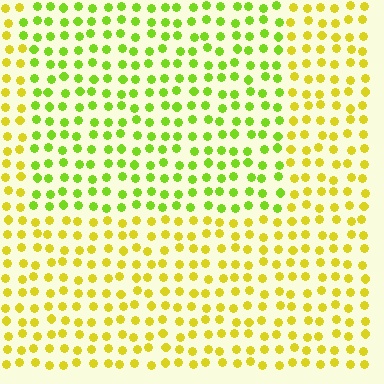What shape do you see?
I see a rectangle.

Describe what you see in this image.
The image is filled with small yellow elements in a uniform arrangement. A rectangle-shaped region is visible where the elements are tinted to a slightly different hue, forming a subtle color boundary.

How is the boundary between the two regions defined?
The boundary is defined purely by a slight shift in hue (about 35 degrees). Spacing, size, and orientation are identical on both sides.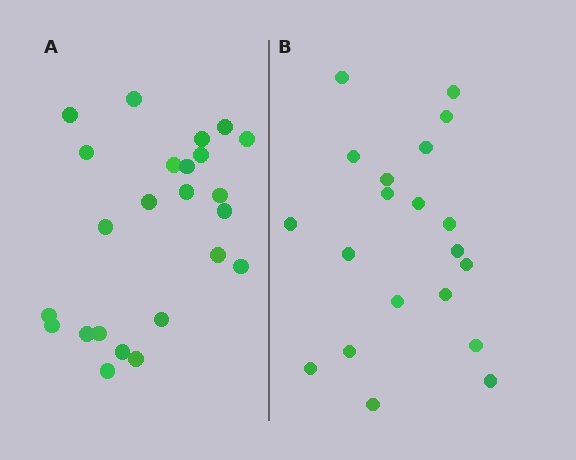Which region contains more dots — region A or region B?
Region A (the left region) has more dots.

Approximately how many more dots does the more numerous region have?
Region A has about 4 more dots than region B.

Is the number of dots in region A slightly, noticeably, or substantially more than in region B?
Region A has only slightly more — the two regions are fairly close. The ratio is roughly 1.2 to 1.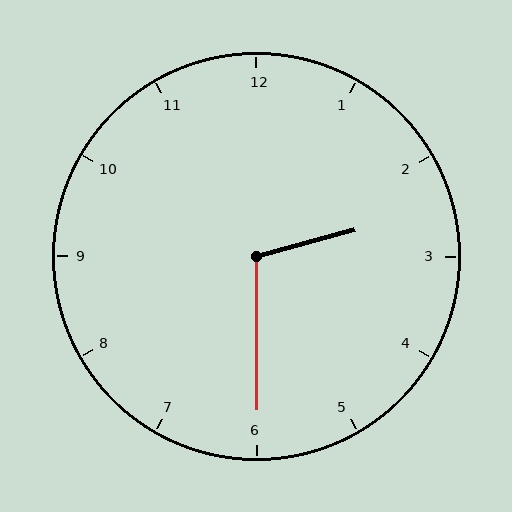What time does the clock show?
2:30.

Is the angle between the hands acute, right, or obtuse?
It is obtuse.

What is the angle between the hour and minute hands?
Approximately 105 degrees.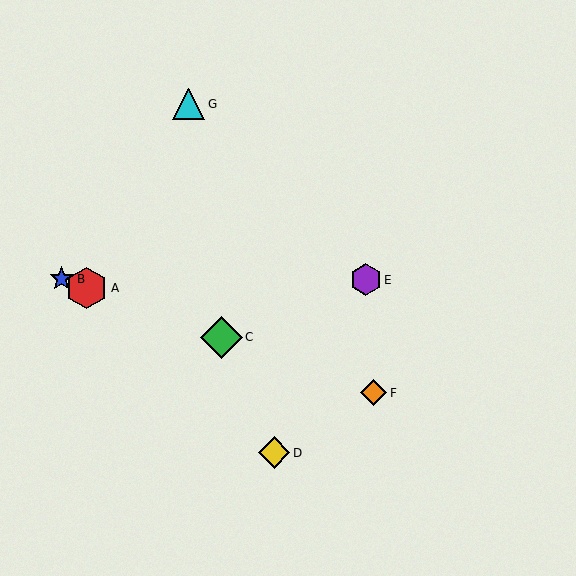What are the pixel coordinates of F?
Object F is at (374, 393).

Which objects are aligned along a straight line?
Objects A, B, C, F are aligned along a straight line.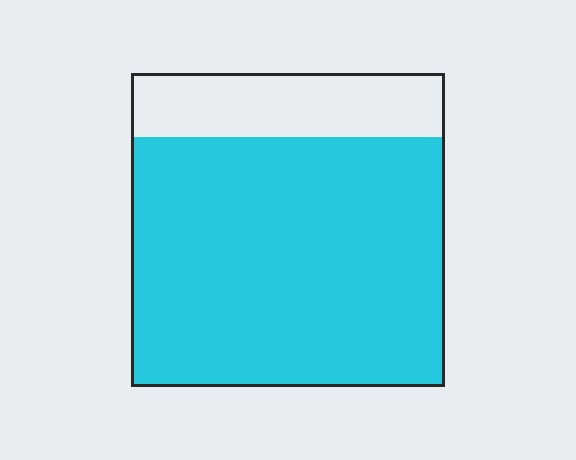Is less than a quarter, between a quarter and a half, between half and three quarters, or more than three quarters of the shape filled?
More than three quarters.